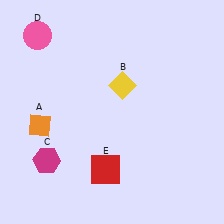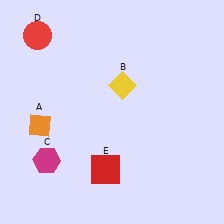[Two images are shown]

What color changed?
The circle (D) changed from pink in Image 1 to red in Image 2.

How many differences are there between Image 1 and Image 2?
There is 1 difference between the two images.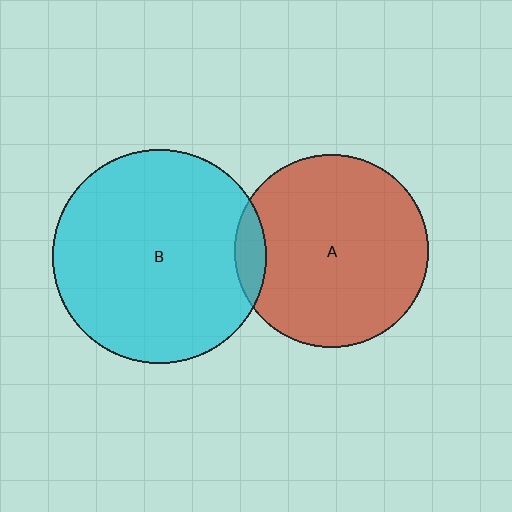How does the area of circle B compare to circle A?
Approximately 1.2 times.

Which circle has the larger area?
Circle B (cyan).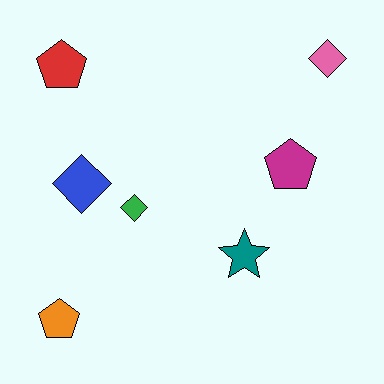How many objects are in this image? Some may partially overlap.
There are 7 objects.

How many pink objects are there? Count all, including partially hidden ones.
There is 1 pink object.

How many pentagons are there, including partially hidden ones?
There are 3 pentagons.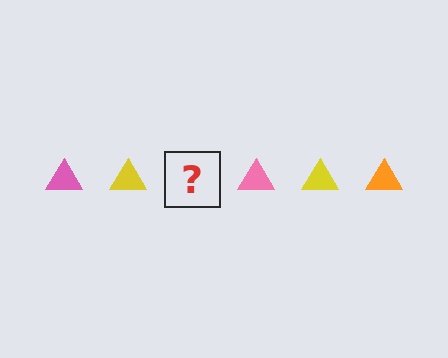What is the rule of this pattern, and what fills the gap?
The rule is that the pattern cycles through pink, yellow, orange triangles. The gap should be filled with an orange triangle.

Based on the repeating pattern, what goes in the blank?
The blank should be an orange triangle.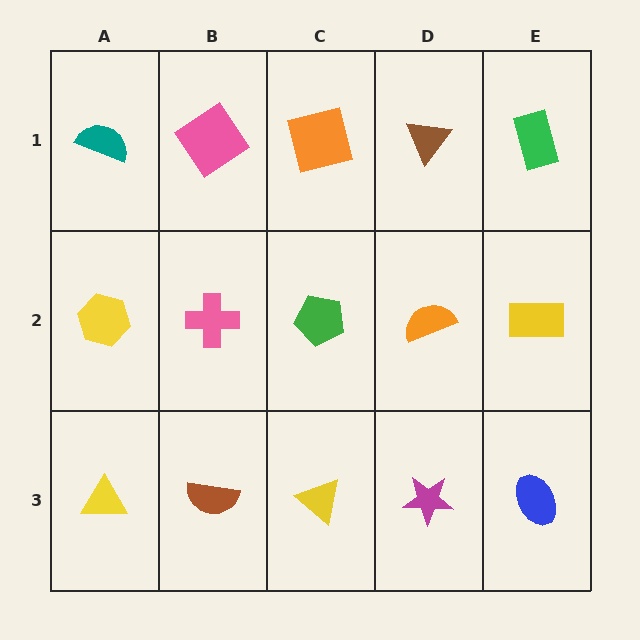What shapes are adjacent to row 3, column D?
An orange semicircle (row 2, column D), a yellow triangle (row 3, column C), a blue ellipse (row 3, column E).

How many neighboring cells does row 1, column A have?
2.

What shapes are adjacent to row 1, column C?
A green pentagon (row 2, column C), a pink diamond (row 1, column B), a brown triangle (row 1, column D).